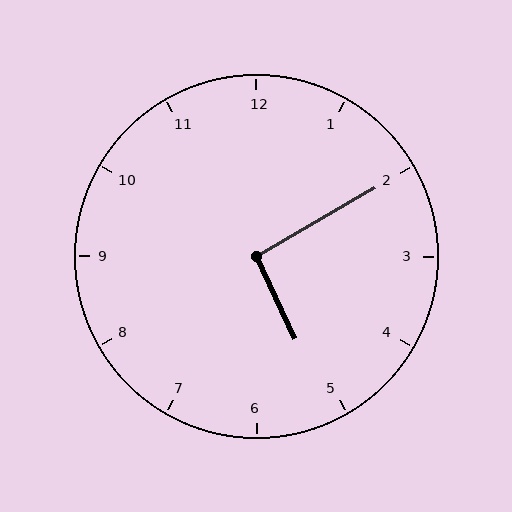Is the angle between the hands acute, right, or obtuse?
It is right.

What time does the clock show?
5:10.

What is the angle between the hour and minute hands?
Approximately 95 degrees.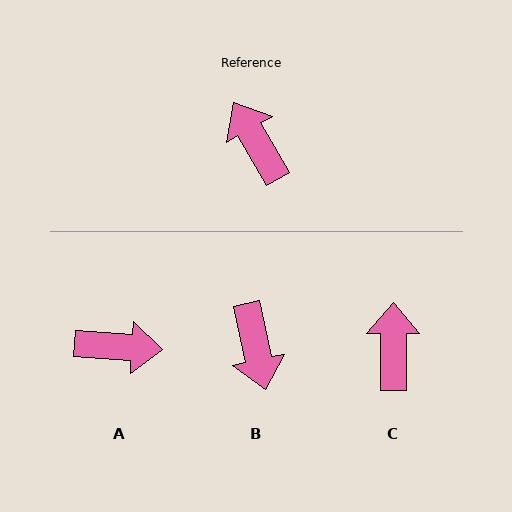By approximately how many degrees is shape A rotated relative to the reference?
Approximately 124 degrees clockwise.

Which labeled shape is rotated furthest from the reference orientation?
B, about 162 degrees away.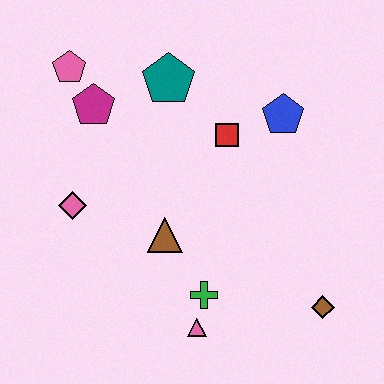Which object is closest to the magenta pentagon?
The pink pentagon is closest to the magenta pentagon.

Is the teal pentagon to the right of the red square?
No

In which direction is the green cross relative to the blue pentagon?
The green cross is below the blue pentagon.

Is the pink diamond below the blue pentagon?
Yes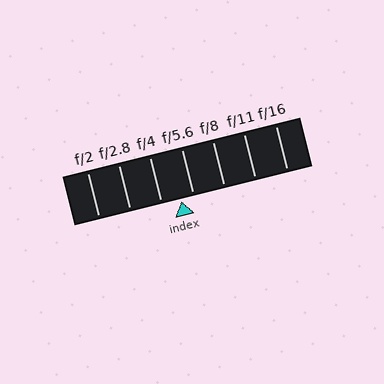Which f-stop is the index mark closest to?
The index mark is closest to f/5.6.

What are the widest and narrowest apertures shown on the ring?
The widest aperture shown is f/2 and the narrowest is f/16.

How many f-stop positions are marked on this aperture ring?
There are 7 f-stop positions marked.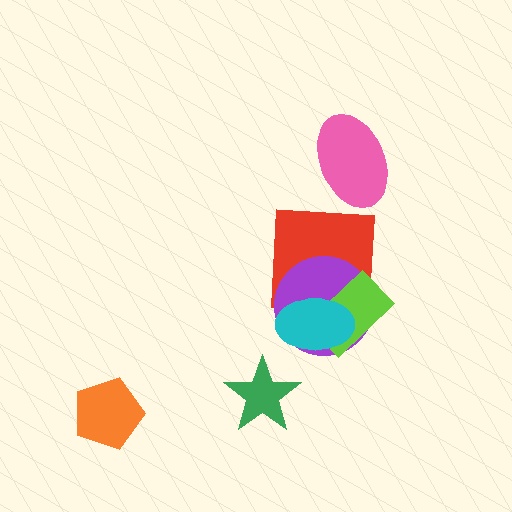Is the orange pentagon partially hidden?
No, no other shape covers it.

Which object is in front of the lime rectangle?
The cyan ellipse is in front of the lime rectangle.